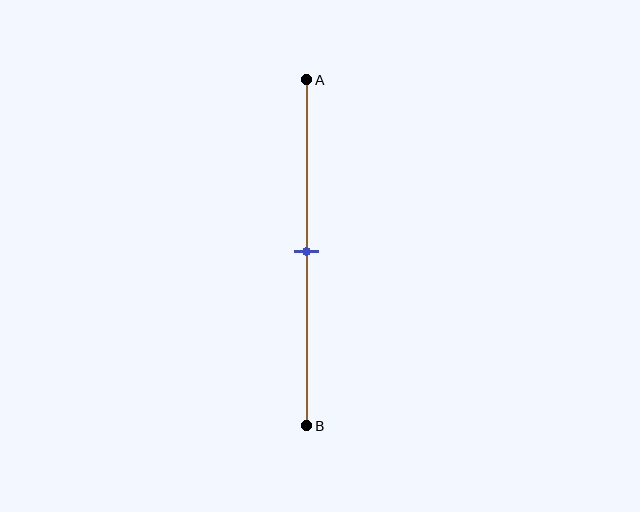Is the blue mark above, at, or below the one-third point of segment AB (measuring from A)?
The blue mark is below the one-third point of segment AB.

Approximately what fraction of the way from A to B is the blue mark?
The blue mark is approximately 50% of the way from A to B.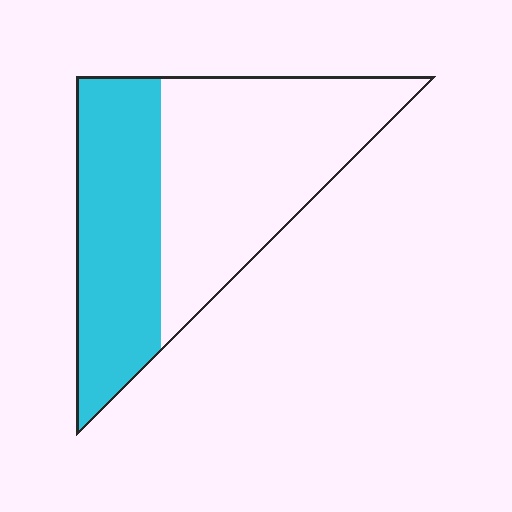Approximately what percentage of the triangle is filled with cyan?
Approximately 40%.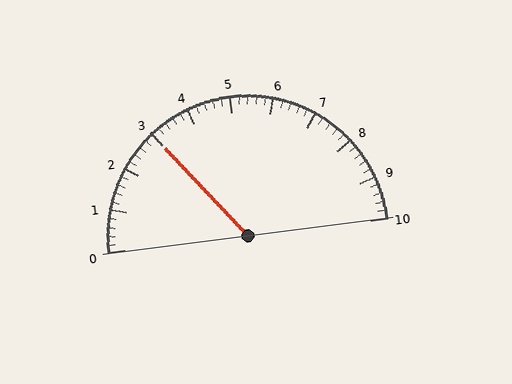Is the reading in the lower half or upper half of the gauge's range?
The reading is in the lower half of the range (0 to 10).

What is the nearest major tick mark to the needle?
The nearest major tick mark is 3.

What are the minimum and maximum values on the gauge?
The gauge ranges from 0 to 10.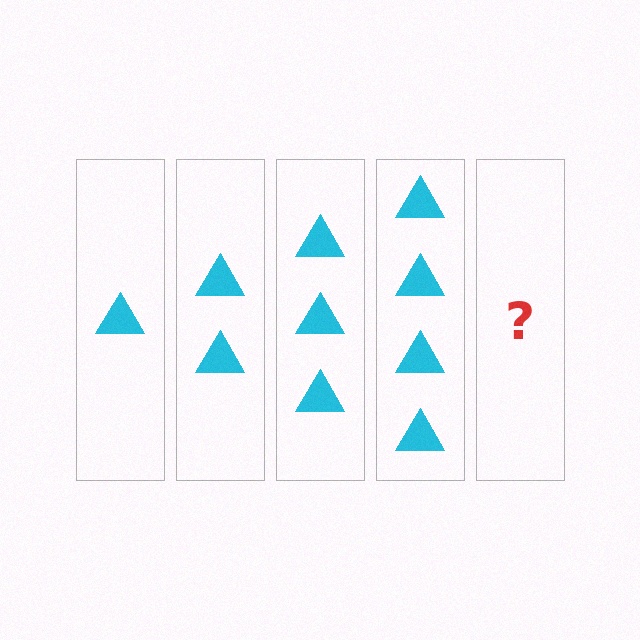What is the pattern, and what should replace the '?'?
The pattern is that each step adds one more triangle. The '?' should be 5 triangles.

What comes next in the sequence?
The next element should be 5 triangles.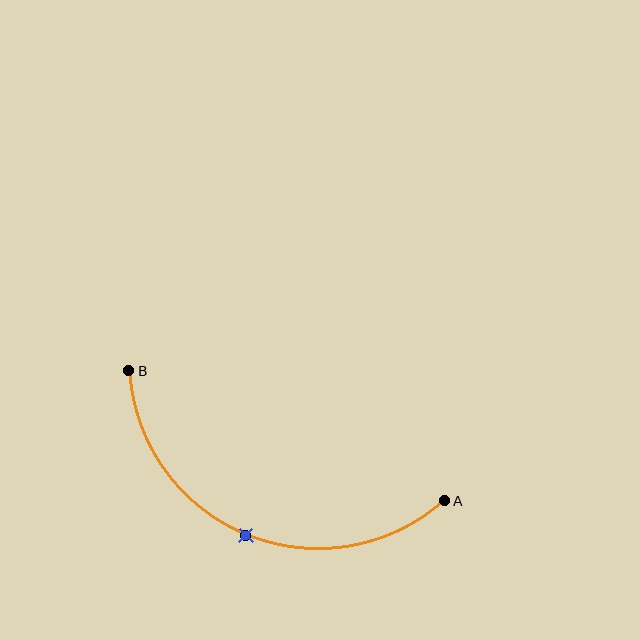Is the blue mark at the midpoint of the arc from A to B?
Yes. The blue mark lies on the arc at equal arc-length from both A and B — it is the arc midpoint.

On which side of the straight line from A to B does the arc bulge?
The arc bulges below the straight line connecting A and B.